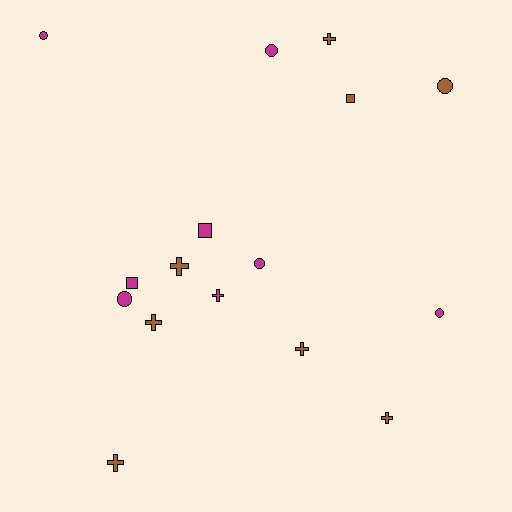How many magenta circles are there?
There are 5 magenta circles.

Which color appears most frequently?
Brown, with 8 objects.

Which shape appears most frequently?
Cross, with 7 objects.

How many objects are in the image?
There are 16 objects.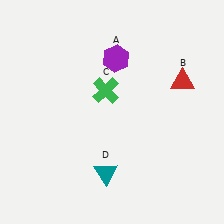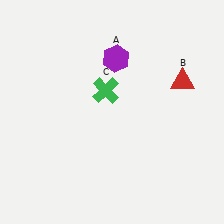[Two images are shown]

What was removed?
The teal triangle (D) was removed in Image 2.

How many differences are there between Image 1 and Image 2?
There is 1 difference between the two images.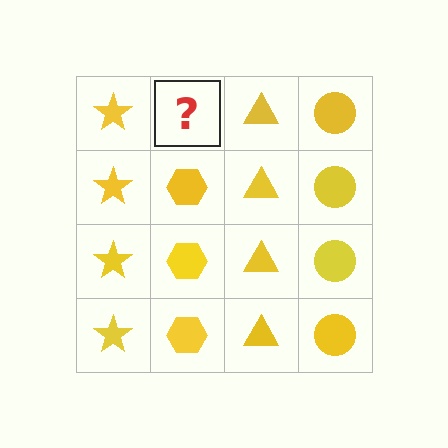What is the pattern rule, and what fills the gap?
The rule is that each column has a consistent shape. The gap should be filled with a yellow hexagon.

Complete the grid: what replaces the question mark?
The question mark should be replaced with a yellow hexagon.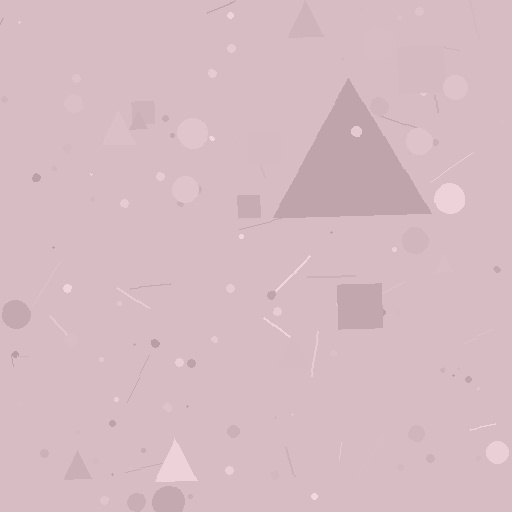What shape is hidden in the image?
A triangle is hidden in the image.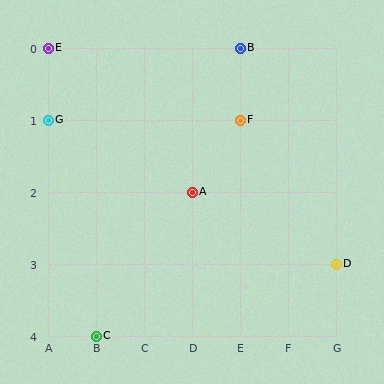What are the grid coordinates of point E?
Point E is at grid coordinates (A, 0).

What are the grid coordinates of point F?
Point F is at grid coordinates (E, 1).